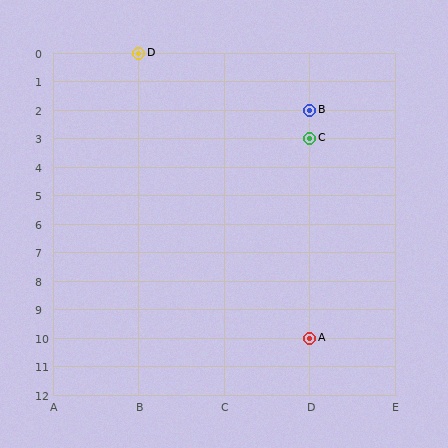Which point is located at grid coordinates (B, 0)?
Point D is at (B, 0).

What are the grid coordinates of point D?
Point D is at grid coordinates (B, 0).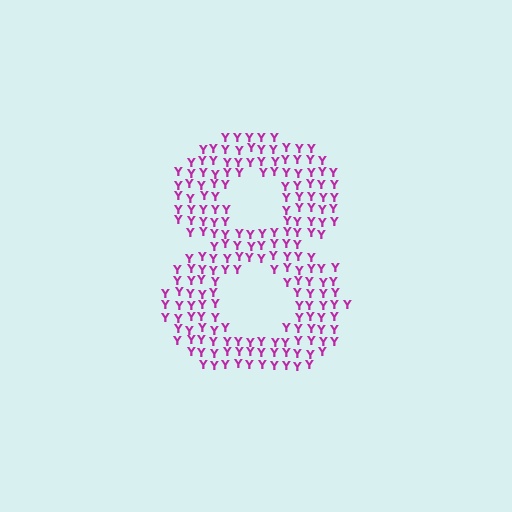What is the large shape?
The large shape is the digit 8.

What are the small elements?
The small elements are letter Y's.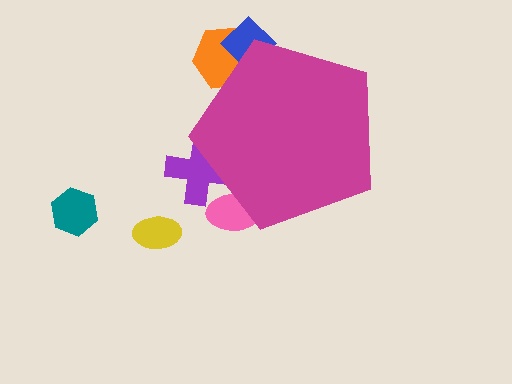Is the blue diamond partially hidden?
Yes, the blue diamond is partially hidden behind the magenta pentagon.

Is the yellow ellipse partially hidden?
No, the yellow ellipse is fully visible.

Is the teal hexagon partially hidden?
No, the teal hexagon is fully visible.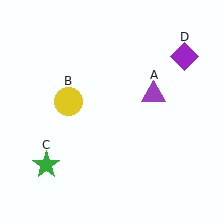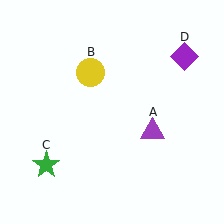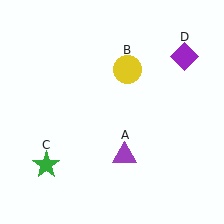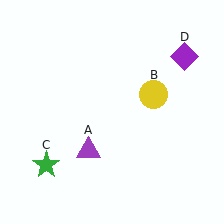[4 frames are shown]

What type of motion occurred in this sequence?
The purple triangle (object A), yellow circle (object B) rotated clockwise around the center of the scene.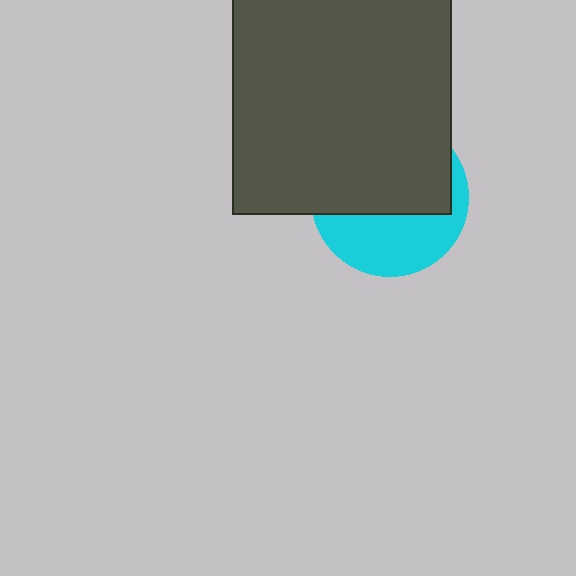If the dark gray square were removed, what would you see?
You would see the complete cyan circle.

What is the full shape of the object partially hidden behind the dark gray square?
The partially hidden object is a cyan circle.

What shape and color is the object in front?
The object in front is a dark gray square.